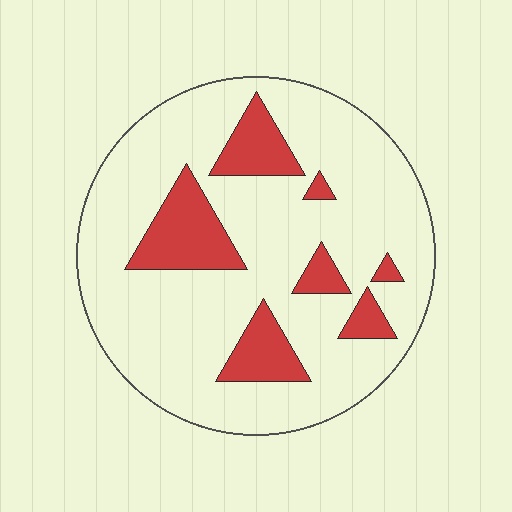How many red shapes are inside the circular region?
7.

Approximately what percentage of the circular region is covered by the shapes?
Approximately 20%.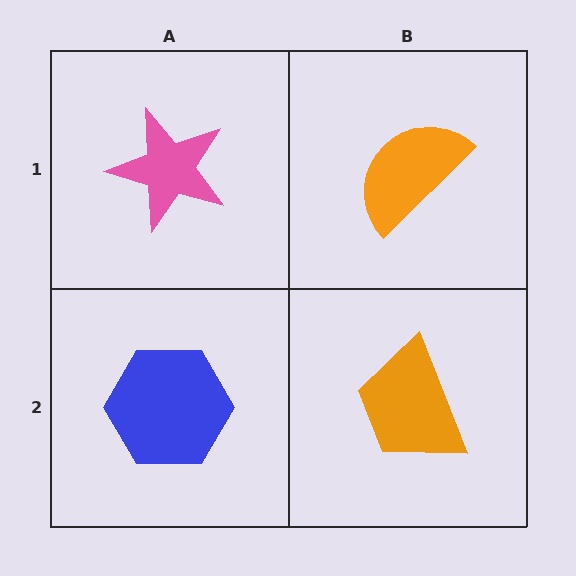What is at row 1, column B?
An orange semicircle.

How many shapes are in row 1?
2 shapes.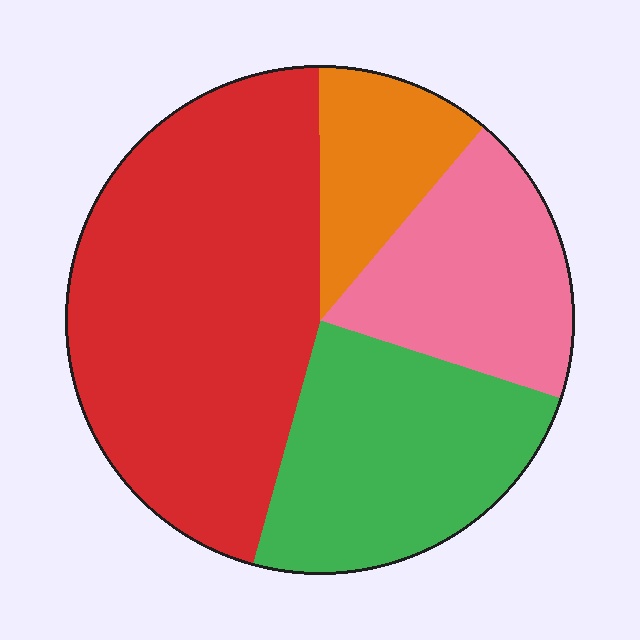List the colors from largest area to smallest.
From largest to smallest: red, green, pink, orange.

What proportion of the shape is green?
Green takes up between a sixth and a third of the shape.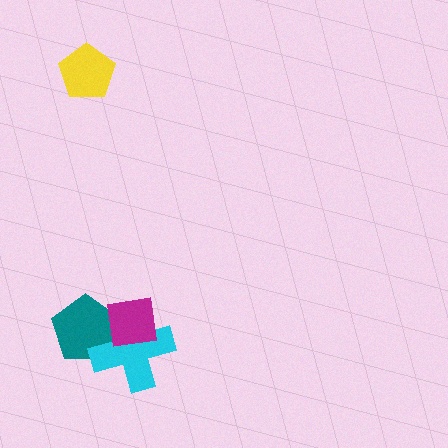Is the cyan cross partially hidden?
Yes, it is partially covered by another shape.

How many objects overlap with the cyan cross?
2 objects overlap with the cyan cross.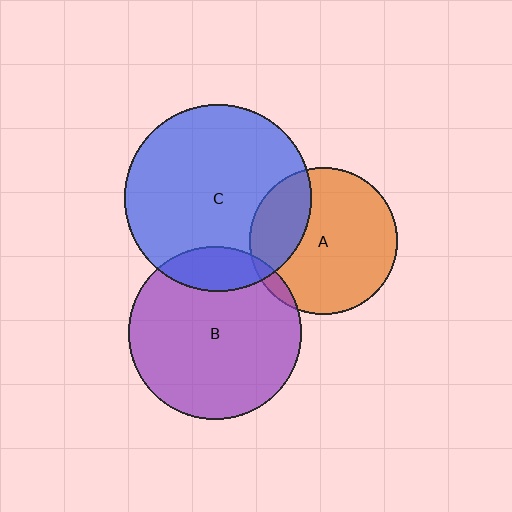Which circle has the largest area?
Circle C (blue).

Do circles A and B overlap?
Yes.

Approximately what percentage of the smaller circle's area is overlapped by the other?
Approximately 5%.